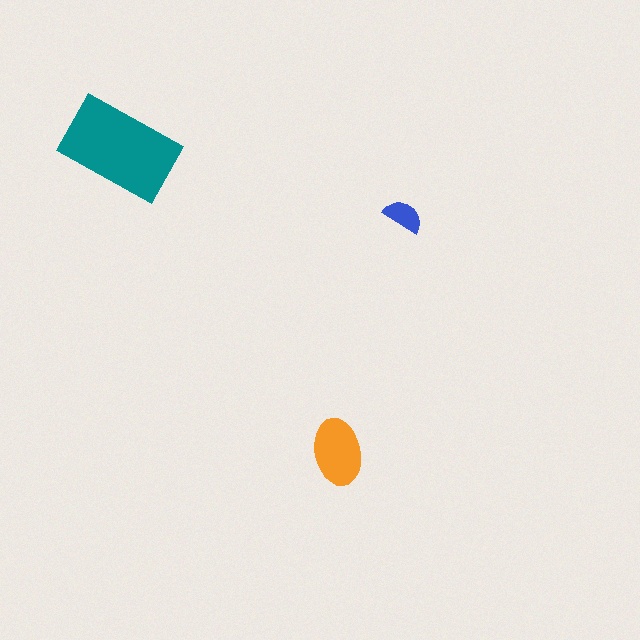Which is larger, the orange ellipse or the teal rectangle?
The teal rectangle.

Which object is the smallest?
The blue semicircle.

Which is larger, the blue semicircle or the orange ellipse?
The orange ellipse.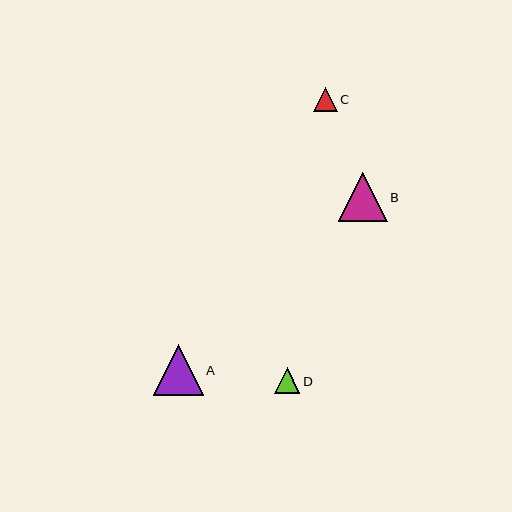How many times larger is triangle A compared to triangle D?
Triangle A is approximately 2.0 times the size of triangle D.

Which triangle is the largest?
Triangle A is the largest with a size of approximately 50 pixels.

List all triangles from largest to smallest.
From largest to smallest: A, B, D, C.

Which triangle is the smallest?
Triangle C is the smallest with a size of approximately 23 pixels.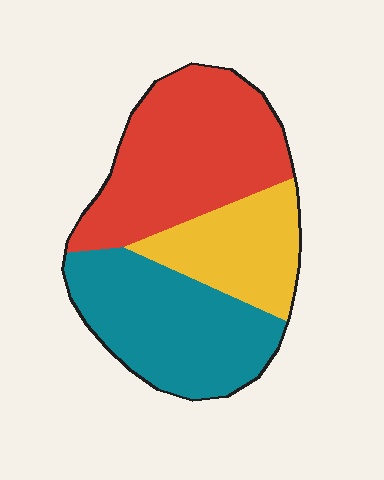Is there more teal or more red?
Red.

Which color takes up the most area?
Red, at roughly 40%.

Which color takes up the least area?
Yellow, at roughly 20%.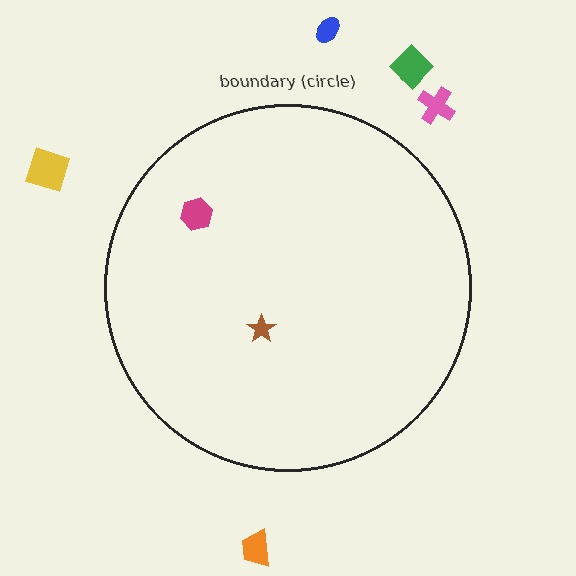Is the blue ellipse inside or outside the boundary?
Outside.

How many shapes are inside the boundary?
2 inside, 5 outside.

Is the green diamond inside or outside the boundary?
Outside.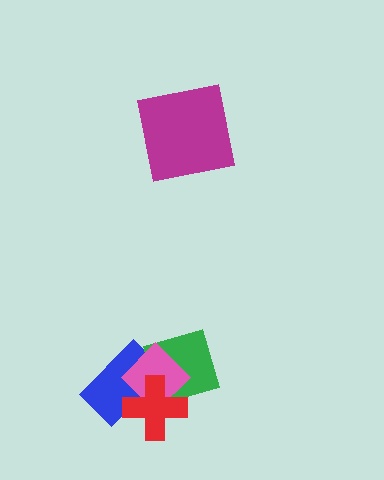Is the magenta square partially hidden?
No, no other shape covers it.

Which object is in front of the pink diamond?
The red cross is in front of the pink diamond.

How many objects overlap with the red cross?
3 objects overlap with the red cross.